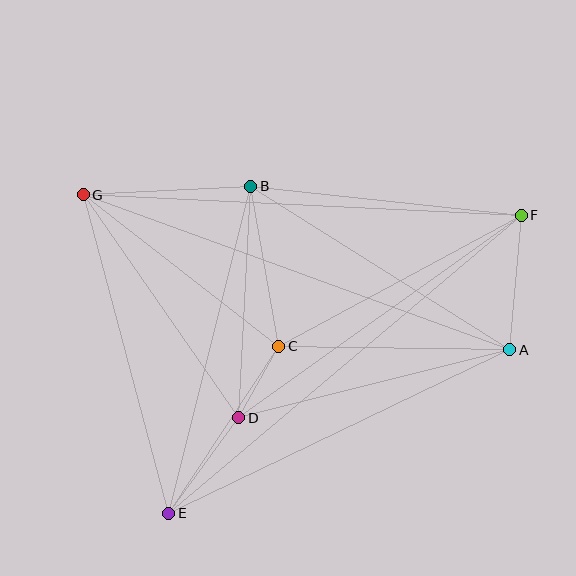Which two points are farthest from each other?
Points E and F are farthest from each other.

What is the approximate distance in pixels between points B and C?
The distance between B and C is approximately 163 pixels.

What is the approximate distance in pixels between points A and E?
The distance between A and E is approximately 378 pixels.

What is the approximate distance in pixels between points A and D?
The distance between A and D is approximately 280 pixels.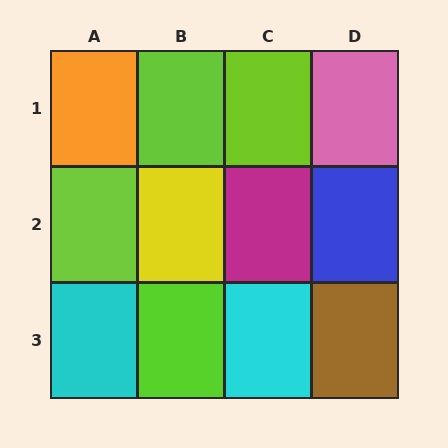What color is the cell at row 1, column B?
Lime.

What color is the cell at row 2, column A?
Lime.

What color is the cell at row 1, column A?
Orange.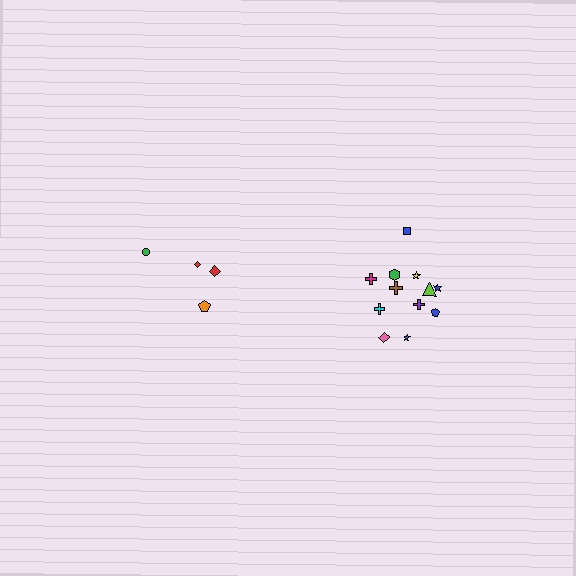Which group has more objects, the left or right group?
The right group.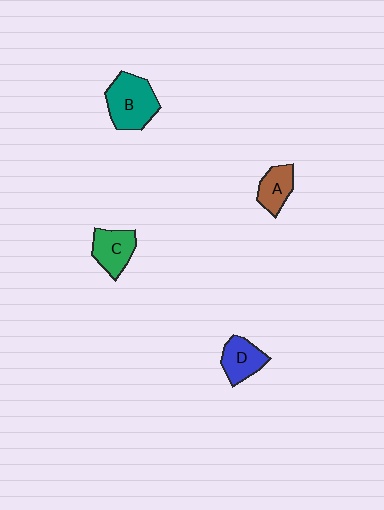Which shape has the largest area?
Shape B (teal).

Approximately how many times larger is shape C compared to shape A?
Approximately 1.2 times.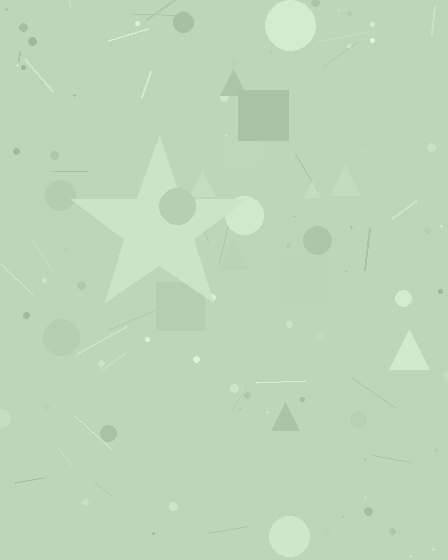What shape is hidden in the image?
A star is hidden in the image.